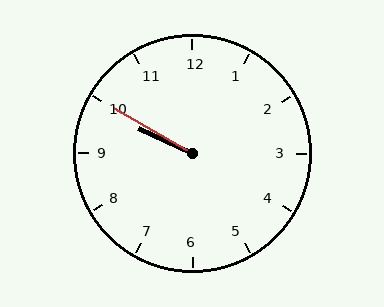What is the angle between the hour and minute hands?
Approximately 5 degrees.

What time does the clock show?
9:50.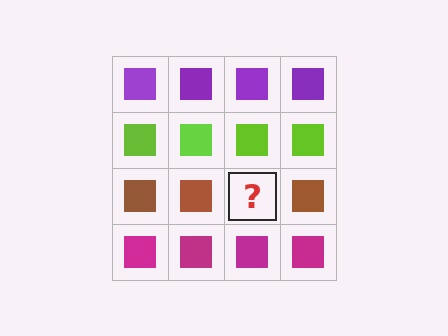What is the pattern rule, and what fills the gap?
The rule is that each row has a consistent color. The gap should be filled with a brown square.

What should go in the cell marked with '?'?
The missing cell should contain a brown square.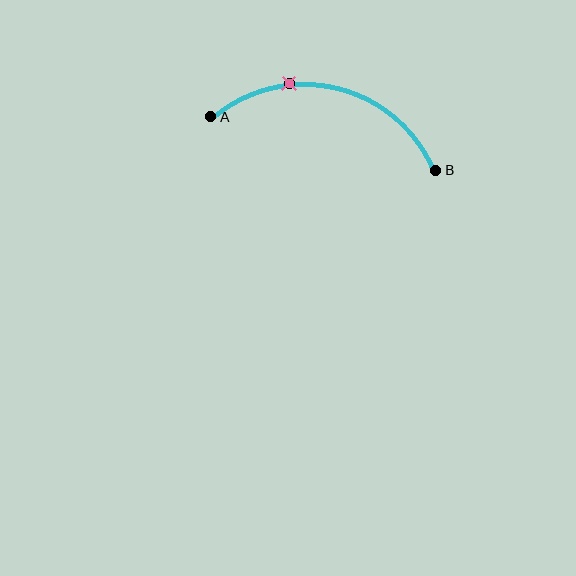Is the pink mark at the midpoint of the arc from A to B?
No. The pink mark lies on the arc but is closer to endpoint A. The arc midpoint would be at the point on the curve equidistant along the arc from both A and B.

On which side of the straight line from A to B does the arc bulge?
The arc bulges above the straight line connecting A and B.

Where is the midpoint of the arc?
The arc midpoint is the point on the curve farthest from the straight line joining A and B. It sits above that line.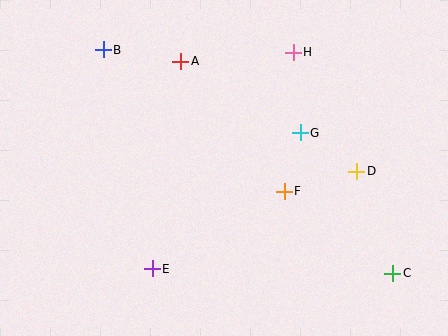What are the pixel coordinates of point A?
Point A is at (181, 61).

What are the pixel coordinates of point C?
Point C is at (393, 273).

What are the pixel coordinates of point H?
Point H is at (293, 52).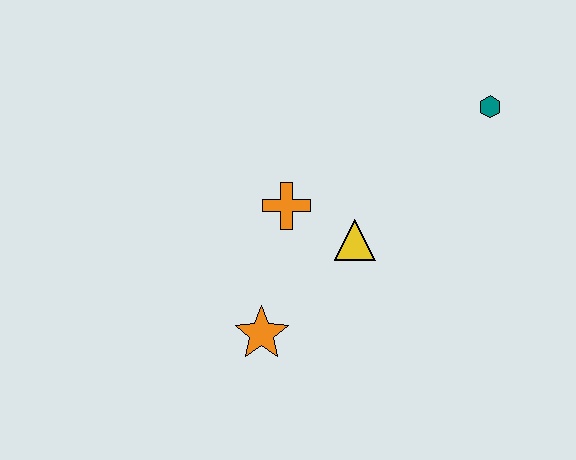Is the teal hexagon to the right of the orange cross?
Yes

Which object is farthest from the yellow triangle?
The teal hexagon is farthest from the yellow triangle.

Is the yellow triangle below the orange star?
No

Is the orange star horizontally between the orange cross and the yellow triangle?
No